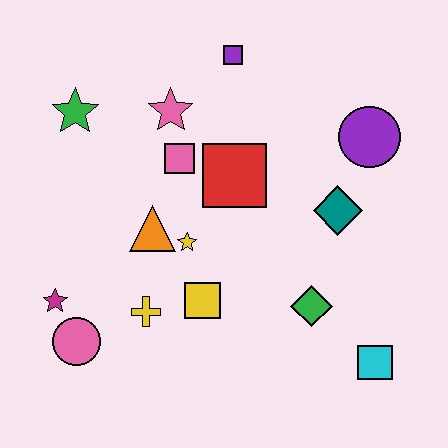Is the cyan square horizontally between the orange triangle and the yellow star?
No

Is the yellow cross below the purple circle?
Yes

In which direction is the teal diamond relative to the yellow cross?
The teal diamond is to the right of the yellow cross.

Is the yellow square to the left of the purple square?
Yes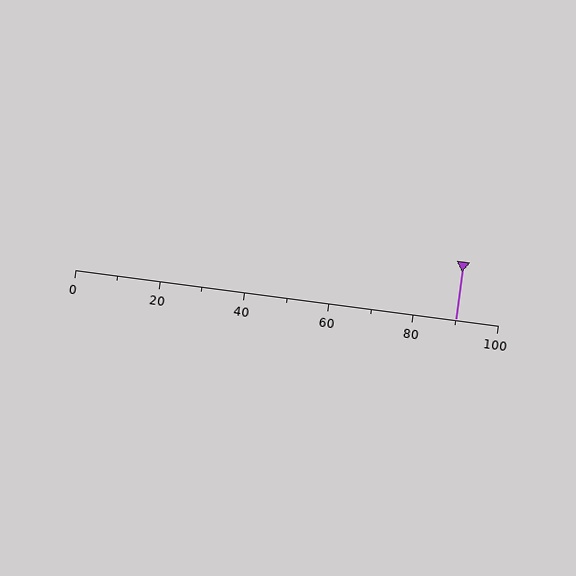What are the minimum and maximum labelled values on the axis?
The axis runs from 0 to 100.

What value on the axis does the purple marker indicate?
The marker indicates approximately 90.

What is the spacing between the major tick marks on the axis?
The major ticks are spaced 20 apart.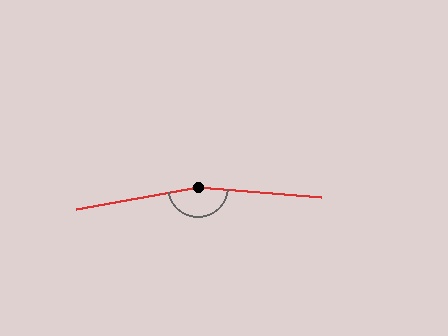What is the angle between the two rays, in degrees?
Approximately 165 degrees.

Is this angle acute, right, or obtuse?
It is obtuse.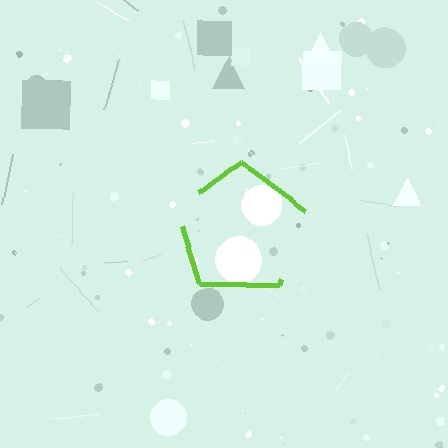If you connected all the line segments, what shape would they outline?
They would outline a pentagon.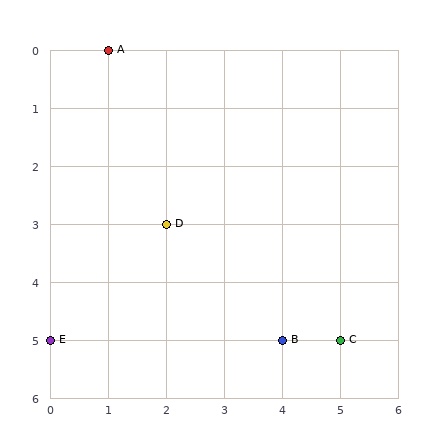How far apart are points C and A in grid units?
Points C and A are 4 columns and 5 rows apart (about 6.4 grid units diagonally).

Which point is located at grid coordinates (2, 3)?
Point D is at (2, 3).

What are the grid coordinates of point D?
Point D is at grid coordinates (2, 3).